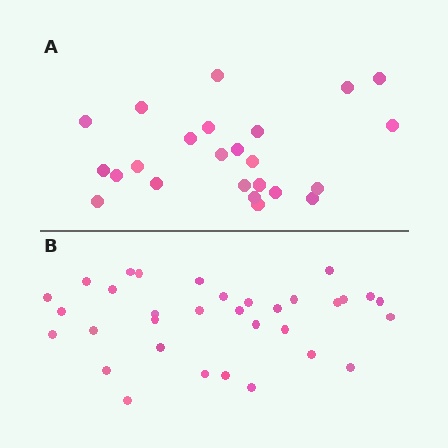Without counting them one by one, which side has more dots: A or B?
Region B (the bottom region) has more dots.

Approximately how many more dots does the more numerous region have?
Region B has roughly 8 or so more dots than region A.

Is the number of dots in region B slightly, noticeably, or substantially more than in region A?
Region B has noticeably more, but not dramatically so. The ratio is roughly 1.4 to 1.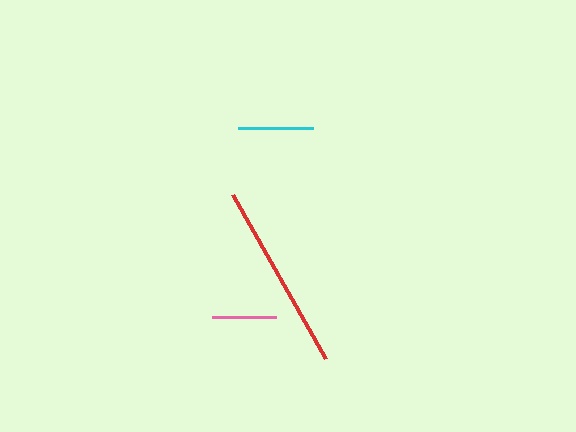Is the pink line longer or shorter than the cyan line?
The cyan line is longer than the pink line.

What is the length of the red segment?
The red segment is approximately 188 pixels long.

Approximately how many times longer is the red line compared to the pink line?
The red line is approximately 2.9 times the length of the pink line.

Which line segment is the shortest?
The pink line is the shortest at approximately 65 pixels.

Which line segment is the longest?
The red line is the longest at approximately 188 pixels.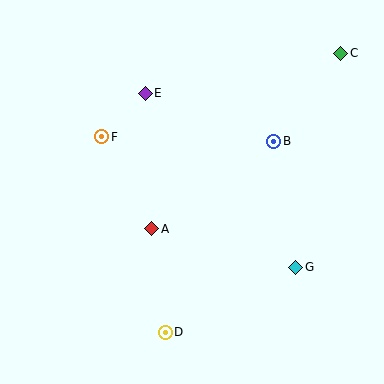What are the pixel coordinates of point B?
Point B is at (274, 141).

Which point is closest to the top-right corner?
Point C is closest to the top-right corner.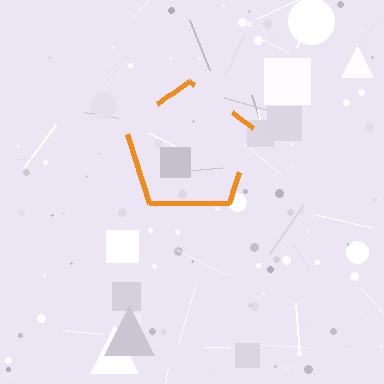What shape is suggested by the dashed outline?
The dashed outline suggests a pentagon.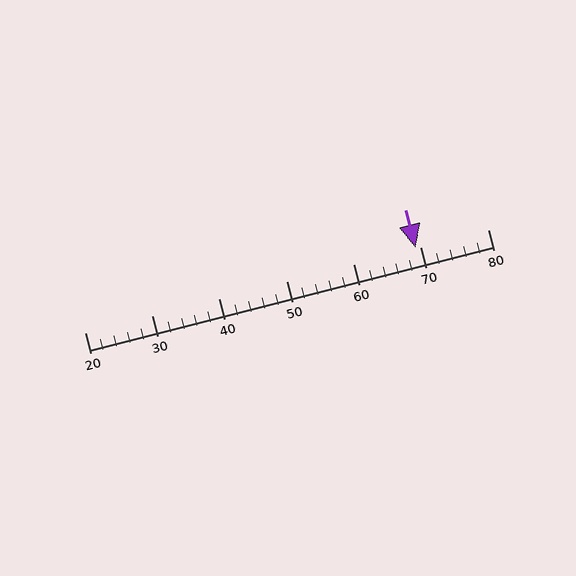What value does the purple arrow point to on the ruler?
The purple arrow points to approximately 69.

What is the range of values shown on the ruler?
The ruler shows values from 20 to 80.